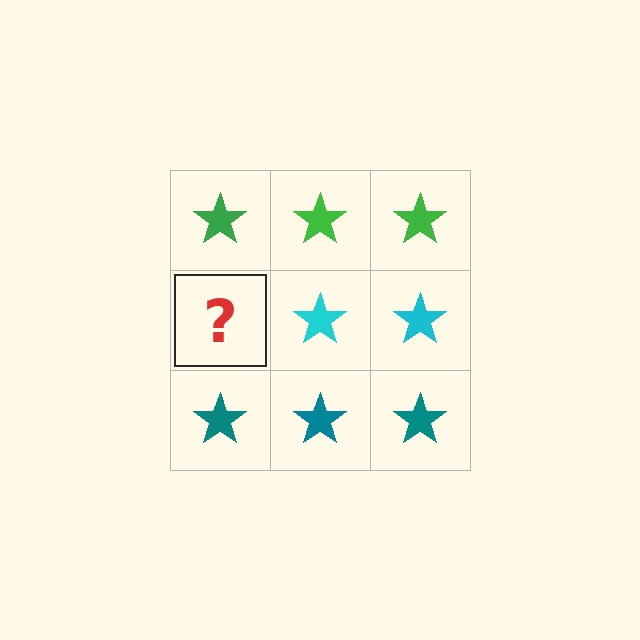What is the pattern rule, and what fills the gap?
The rule is that each row has a consistent color. The gap should be filled with a cyan star.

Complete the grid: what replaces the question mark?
The question mark should be replaced with a cyan star.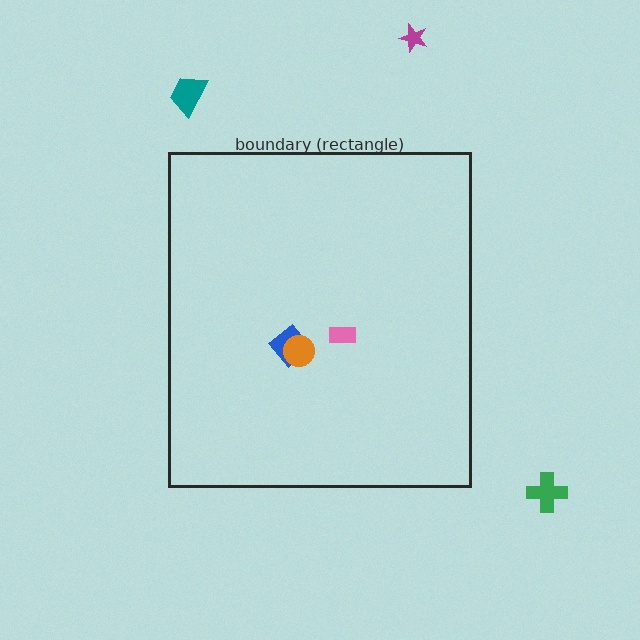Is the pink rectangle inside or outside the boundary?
Inside.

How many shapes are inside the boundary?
4 inside, 3 outside.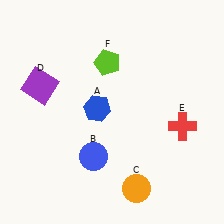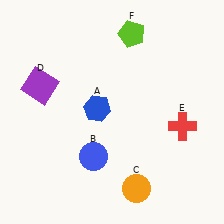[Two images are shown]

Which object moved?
The lime pentagon (F) moved up.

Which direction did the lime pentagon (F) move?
The lime pentagon (F) moved up.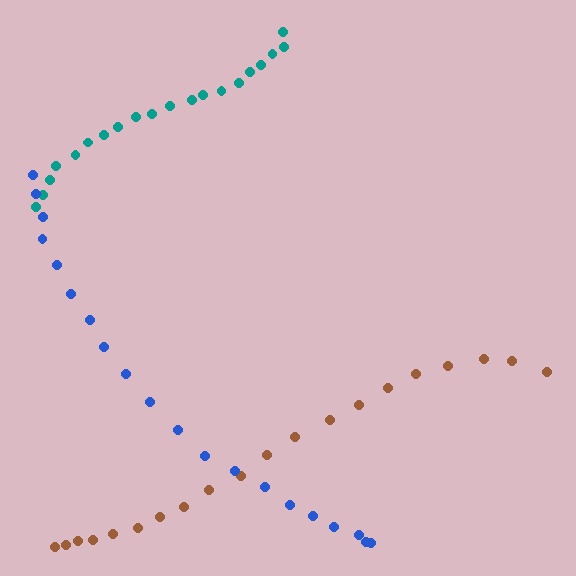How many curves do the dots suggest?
There are 3 distinct paths.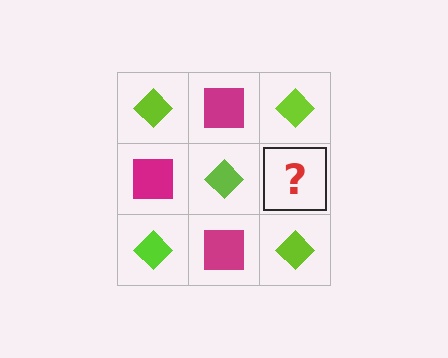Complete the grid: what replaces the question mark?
The question mark should be replaced with a magenta square.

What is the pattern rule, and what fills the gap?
The rule is that it alternates lime diamond and magenta square in a checkerboard pattern. The gap should be filled with a magenta square.